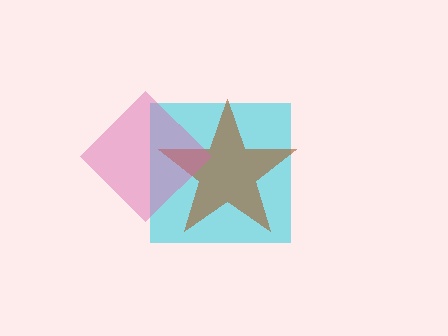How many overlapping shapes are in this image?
There are 3 overlapping shapes in the image.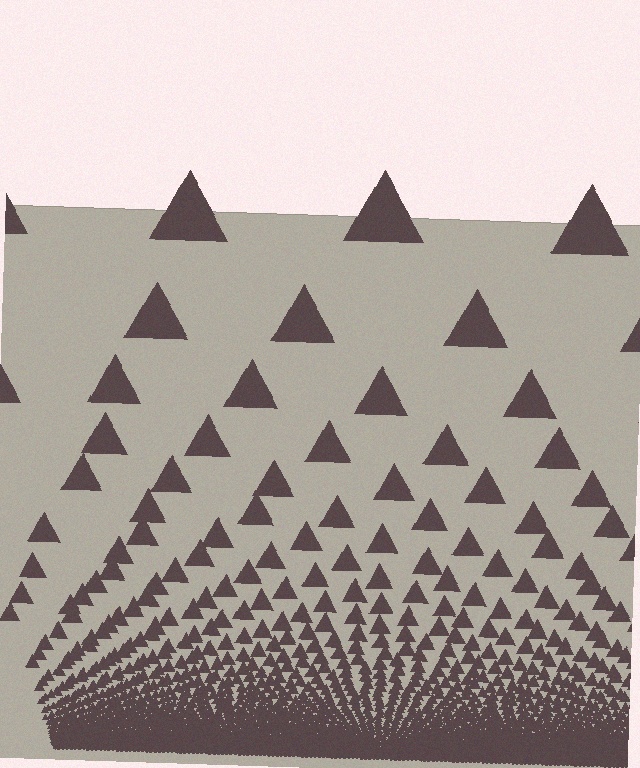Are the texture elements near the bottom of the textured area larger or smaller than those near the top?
Smaller. The gradient is inverted — elements near the bottom are smaller and denser.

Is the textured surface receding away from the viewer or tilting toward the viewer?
The surface appears to tilt toward the viewer. Texture elements get larger and sparser toward the top.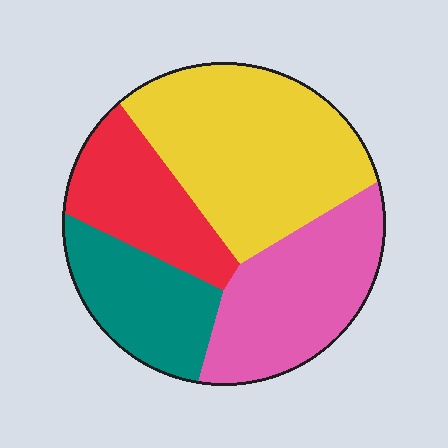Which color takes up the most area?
Yellow, at roughly 40%.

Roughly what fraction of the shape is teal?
Teal takes up about one sixth (1/6) of the shape.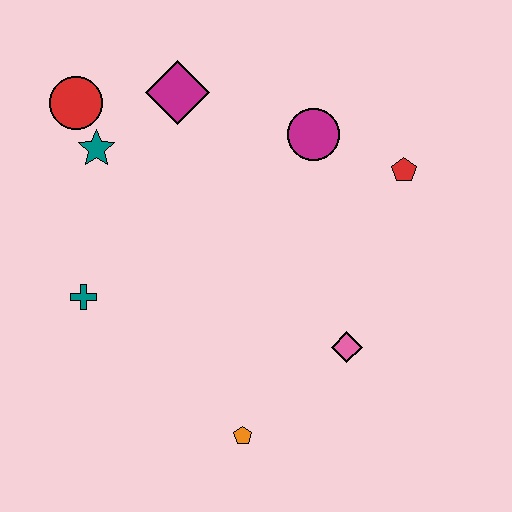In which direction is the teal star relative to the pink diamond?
The teal star is to the left of the pink diamond.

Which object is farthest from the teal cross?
The red pentagon is farthest from the teal cross.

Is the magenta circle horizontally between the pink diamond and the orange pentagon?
Yes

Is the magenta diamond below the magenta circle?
No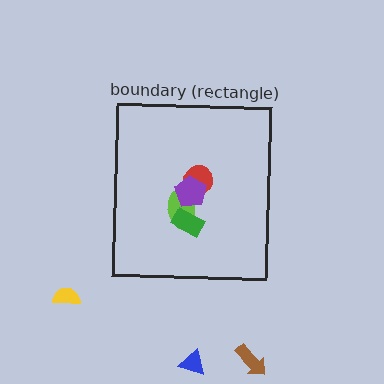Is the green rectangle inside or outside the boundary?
Inside.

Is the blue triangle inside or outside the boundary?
Outside.